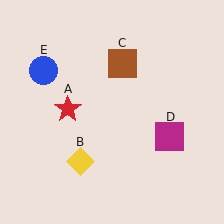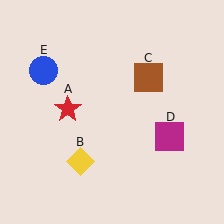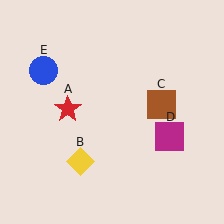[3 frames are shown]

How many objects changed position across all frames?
1 object changed position: brown square (object C).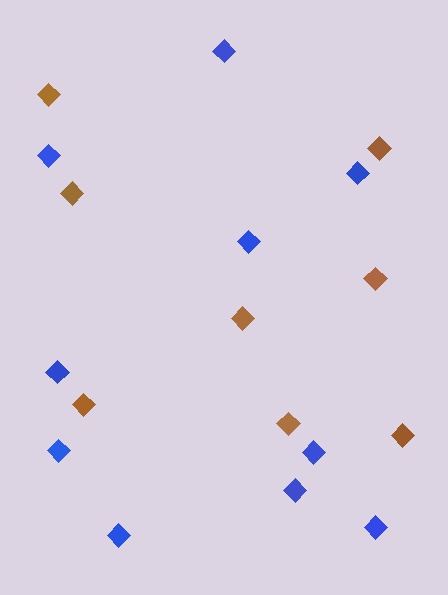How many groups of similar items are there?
There are 2 groups: one group of brown diamonds (8) and one group of blue diamonds (10).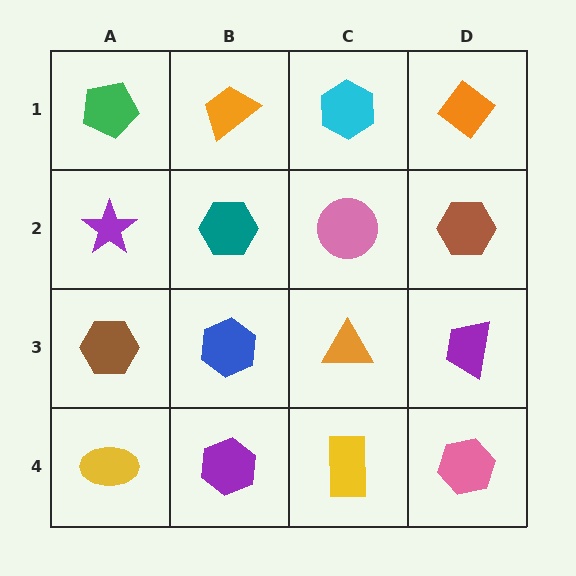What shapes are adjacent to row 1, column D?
A brown hexagon (row 2, column D), a cyan hexagon (row 1, column C).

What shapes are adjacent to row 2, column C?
A cyan hexagon (row 1, column C), an orange triangle (row 3, column C), a teal hexagon (row 2, column B), a brown hexagon (row 2, column D).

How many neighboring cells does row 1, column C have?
3.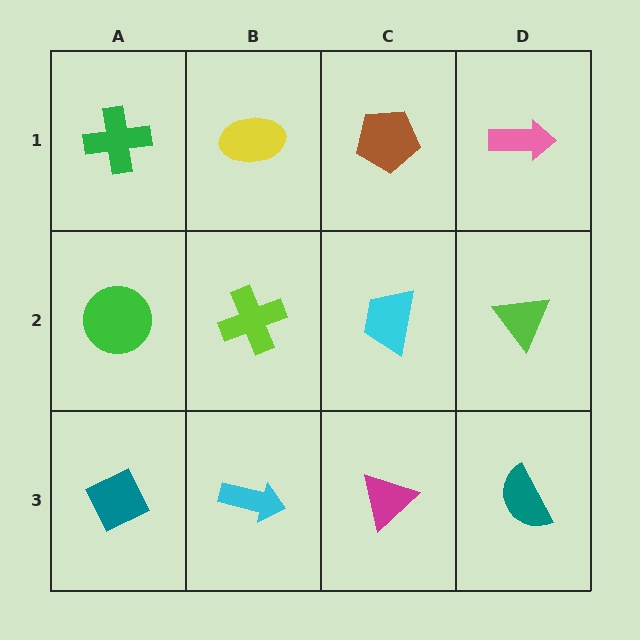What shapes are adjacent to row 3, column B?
A lime cross (row 2, column B), a teal diamond (row 3, column A), a magenta triangle (row 3, column C).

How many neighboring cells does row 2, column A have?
3.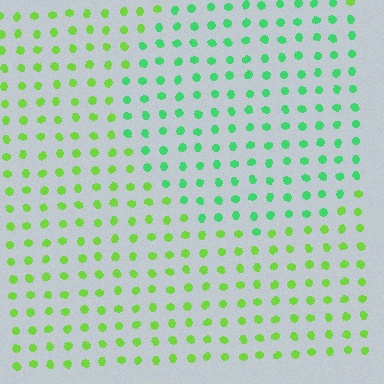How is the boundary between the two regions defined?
The boundary is defined purely by a slight shift in hue (about 39 degrees). Spacing, size, and orientation are identical on both sides.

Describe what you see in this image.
The image is filled with small lime elements in a uniform arrangement. A circle-shaped region is visible where the elements are tinted to a slightly different hue, forming a subtle color boundary.